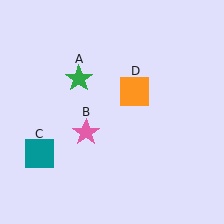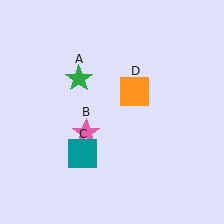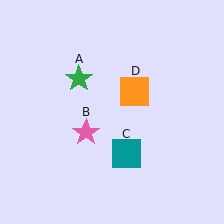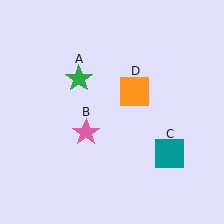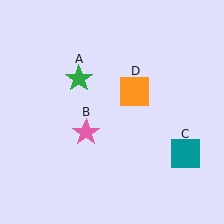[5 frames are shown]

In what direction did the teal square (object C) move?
The teal square (object C) moved right.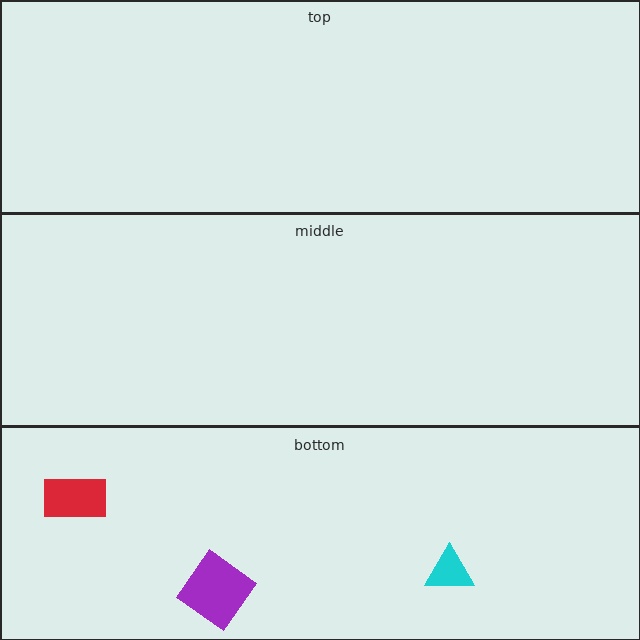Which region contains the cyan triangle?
The bottom region.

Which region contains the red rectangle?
The bottom region.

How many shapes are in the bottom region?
3.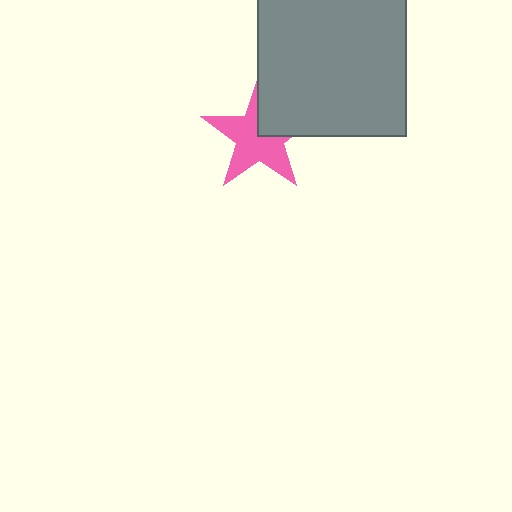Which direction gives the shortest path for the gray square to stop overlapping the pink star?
Moving toward the upper-right gives the shortest separation.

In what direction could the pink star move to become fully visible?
The pink star could move toward the lower-left. That would shift it out from behind the gray square entirely.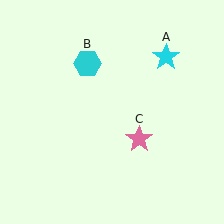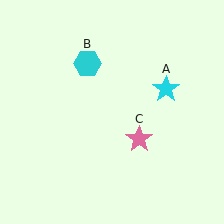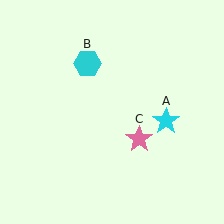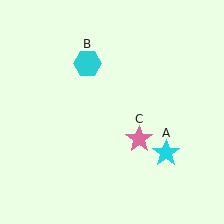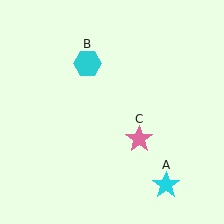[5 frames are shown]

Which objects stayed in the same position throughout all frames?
Cyan hexagon (object B) and pink star (object C) remained stationary.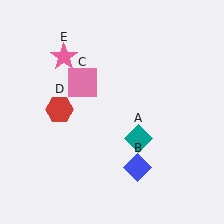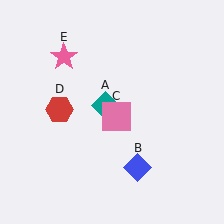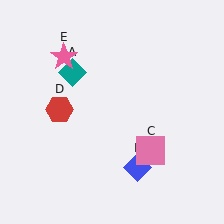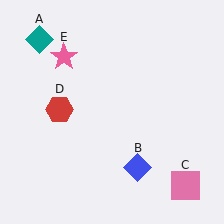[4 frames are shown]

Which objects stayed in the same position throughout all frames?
Blue diamond (object B) and red hexagon (object D) and pink star (object E) remained stationary.